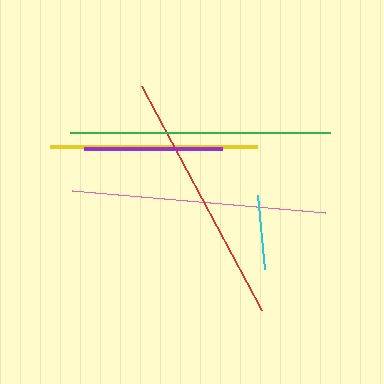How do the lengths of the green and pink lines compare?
The green and pink lines are approximately the same length.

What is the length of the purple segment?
The purple segment is approximately 138 pixels long.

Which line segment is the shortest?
The cyan line is the shortest at approximately 74 pixels.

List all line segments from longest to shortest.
From longest to shortest: green, pink, red, yellow, purple, cyan.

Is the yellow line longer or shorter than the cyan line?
The yellow line is longer than the cyan line.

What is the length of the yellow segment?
The yellow segment is approximately 207 pixels long.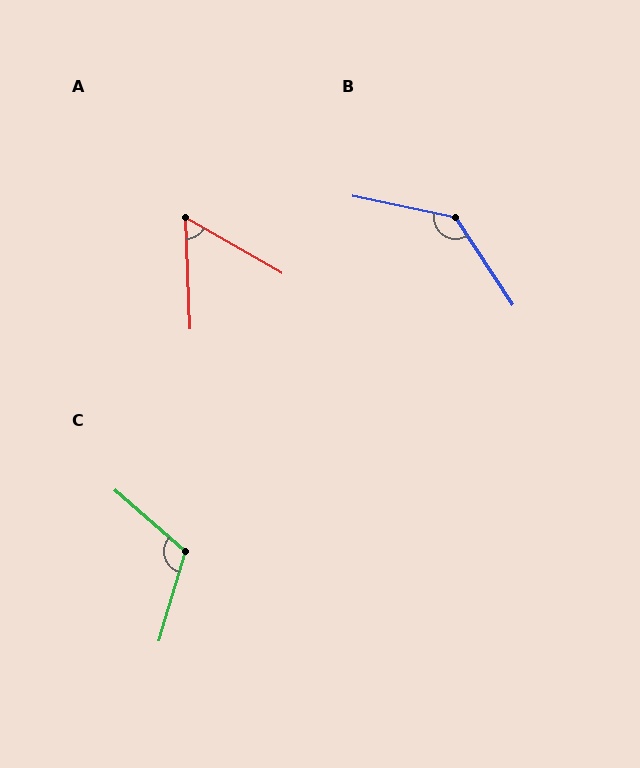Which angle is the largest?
B, at approximately 135 degrees.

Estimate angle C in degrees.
Approximately 114 degrees.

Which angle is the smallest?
A, at approximately 58 degrees.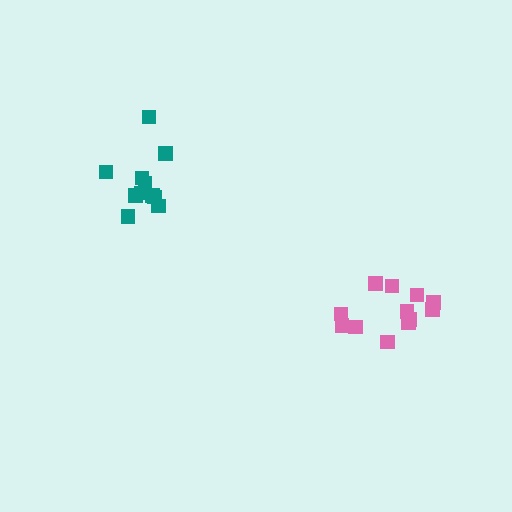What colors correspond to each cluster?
The clusters are colored: pink, teal.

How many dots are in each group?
Group 1: 12 dots, Group 2: 12 dots (24 total).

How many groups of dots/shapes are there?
There are 2 groups.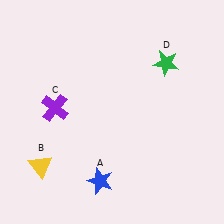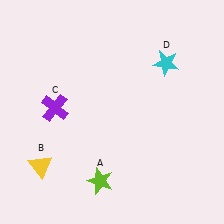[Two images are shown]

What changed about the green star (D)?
In Image 1, D is green. In Image 2, it changed to cyan.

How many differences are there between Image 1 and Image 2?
There are 2 differences between the two images.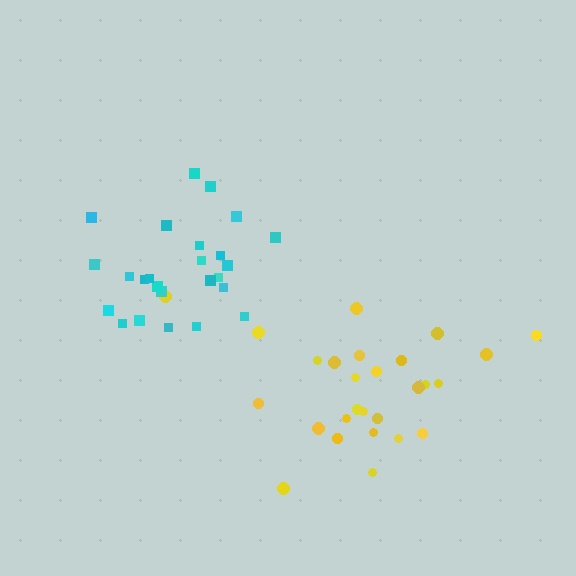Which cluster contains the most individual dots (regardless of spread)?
Yellow (27).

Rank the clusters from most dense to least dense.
cyan, yellow.